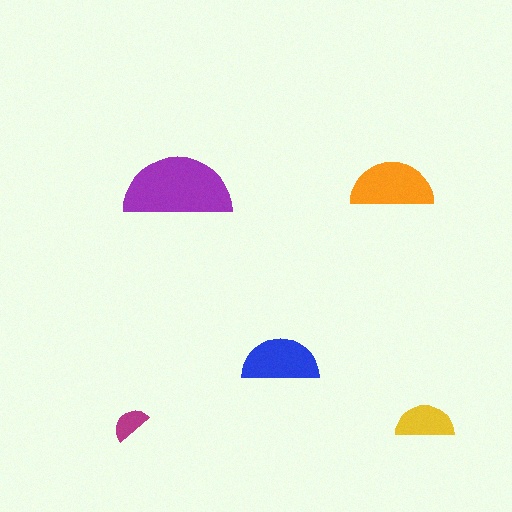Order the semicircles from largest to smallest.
the purple one, the orange one, the blue one, the yellow one, the magenta one.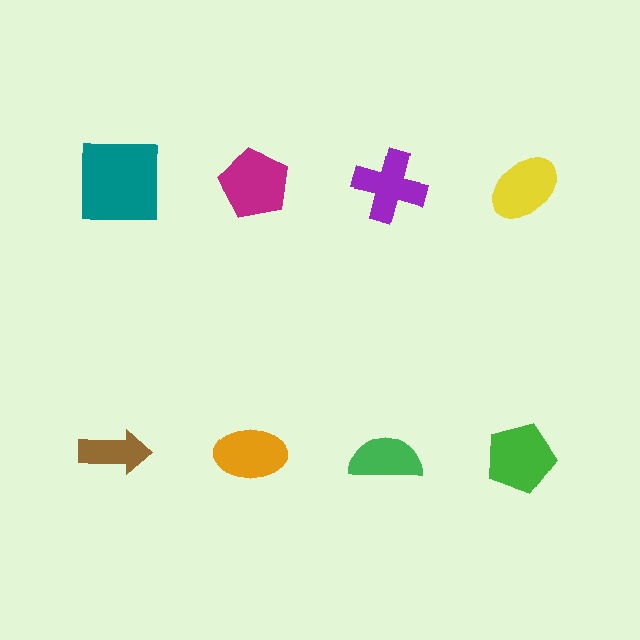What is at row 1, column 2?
A magenta pentagon.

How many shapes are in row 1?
4 shapes.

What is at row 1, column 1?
A teal square.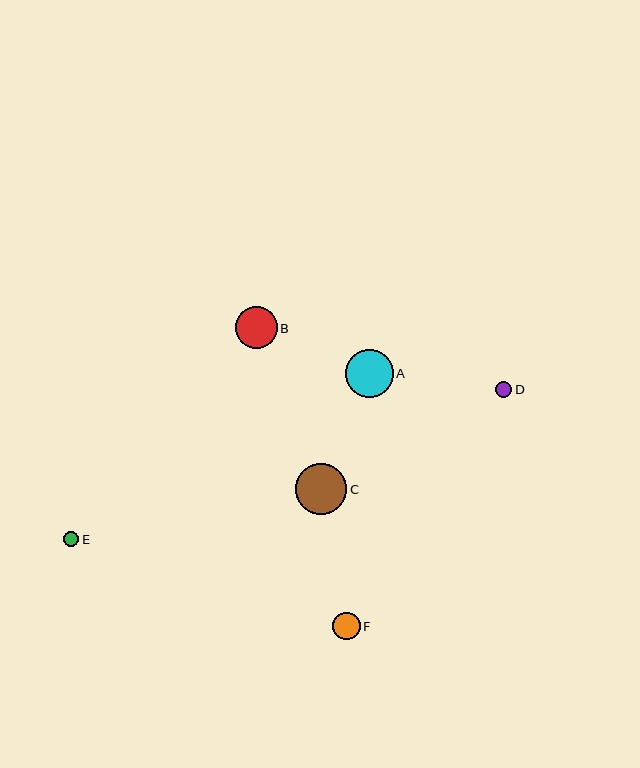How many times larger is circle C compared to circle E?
Circle C is approximately 3.3 times the size of circle E.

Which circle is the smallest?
Circle E is the smallest with a size of approximately 15 pixels.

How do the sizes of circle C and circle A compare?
Circle C and circle A are approximately the same size.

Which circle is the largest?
Circle C is the largest with a size of approximately 51 pixels.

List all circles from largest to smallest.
From largest to smallest: C, A, B, F, D, E.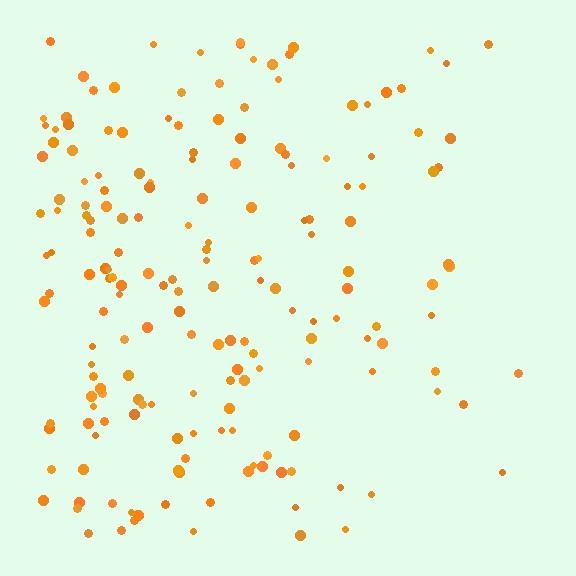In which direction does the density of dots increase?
From right to left, with the left side densest.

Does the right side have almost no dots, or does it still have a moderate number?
Still a moderate number, just noticeably fewer than the left.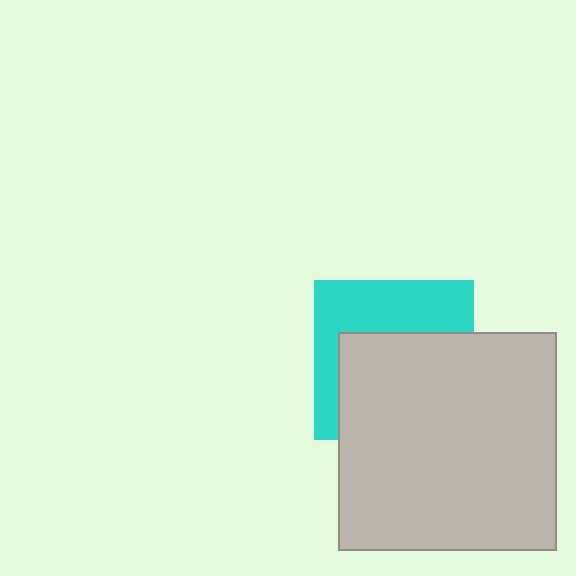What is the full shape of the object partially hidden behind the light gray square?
The partially hidden object is a cyan square.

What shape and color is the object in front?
The object in front is a light gray square.